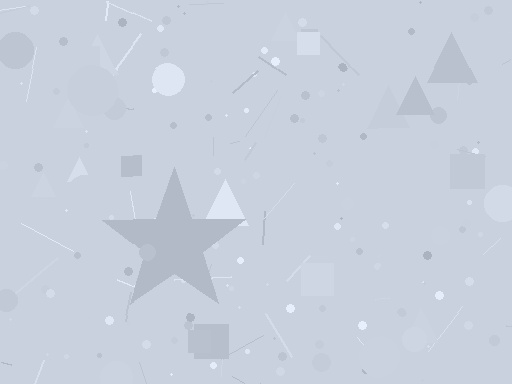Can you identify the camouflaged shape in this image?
The camouflaged shape is a star.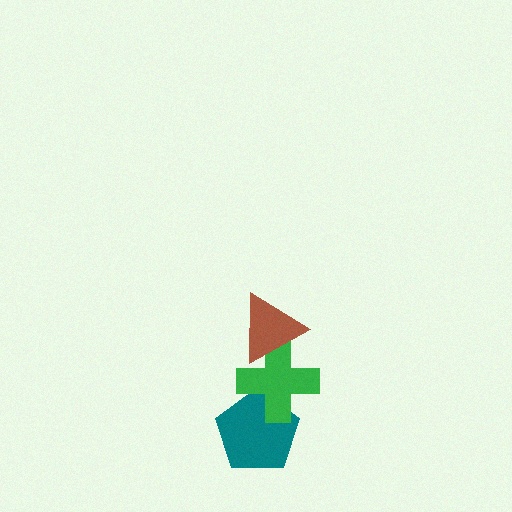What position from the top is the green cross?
The green cross is 2nd from the top.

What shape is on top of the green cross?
The brown triangle is on top of the green cross.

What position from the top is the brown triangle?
The brown triangle is 1st from the top.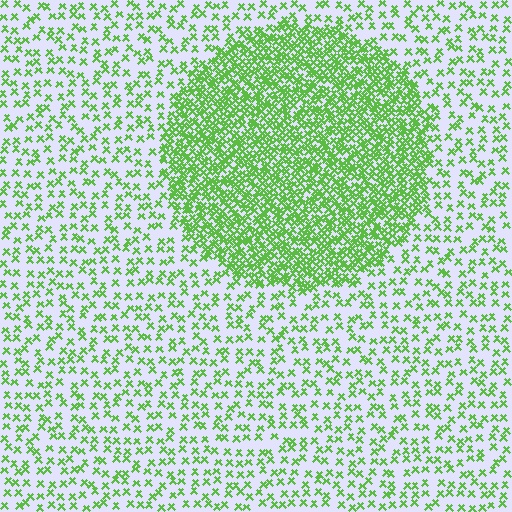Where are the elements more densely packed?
The elements are more densely packed inside the circle boundary.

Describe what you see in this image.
The image contains small lime elements arranged at two different densities. A circle-shaped region is visible where the elements are more densely packed than the surrounding area.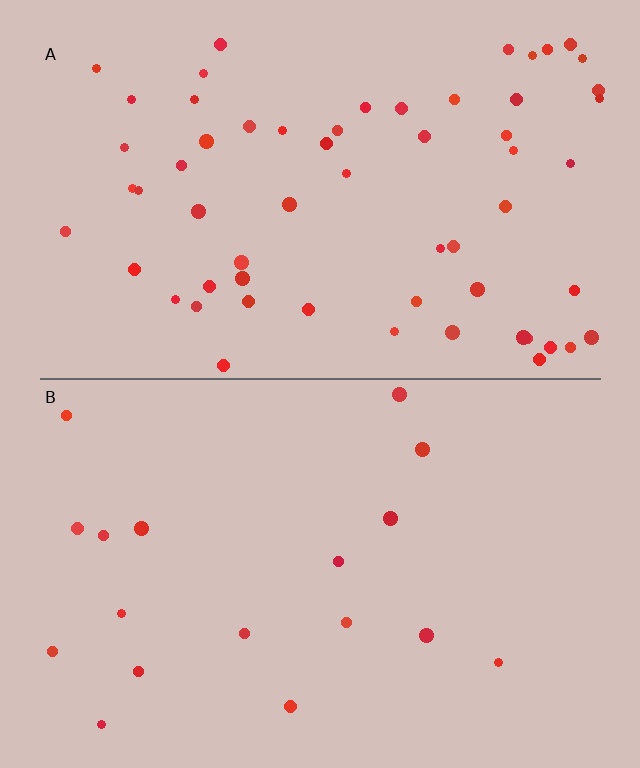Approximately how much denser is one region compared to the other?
Approximately 3.4× — region A over region B.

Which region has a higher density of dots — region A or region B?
A (the top).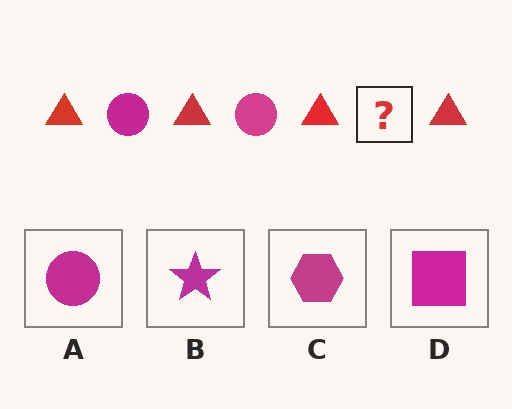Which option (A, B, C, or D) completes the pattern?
A.